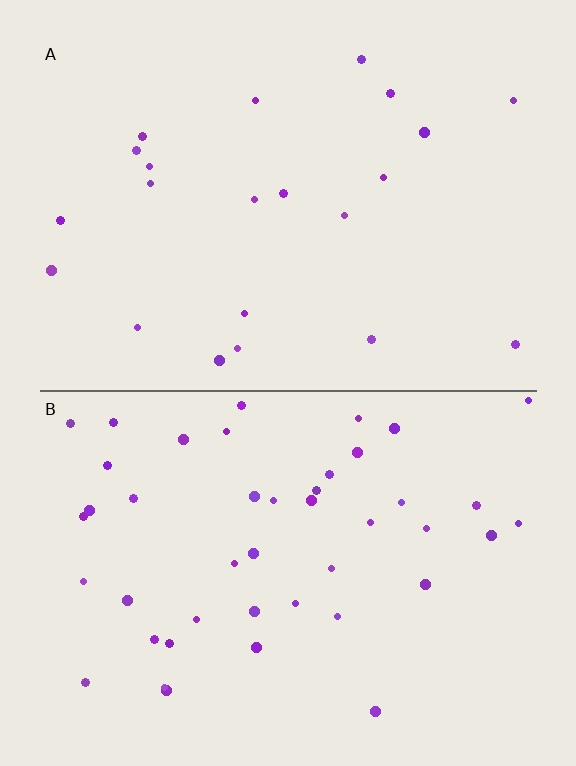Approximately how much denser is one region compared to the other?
Approximately 2.0× — region B over region A.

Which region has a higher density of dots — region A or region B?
B (the bottom).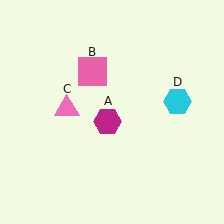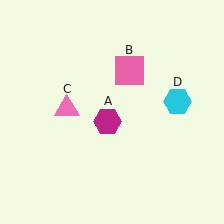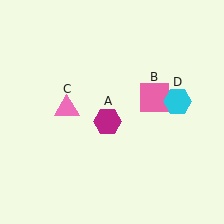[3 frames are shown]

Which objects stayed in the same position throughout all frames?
Magenta hexagon (object A) and pink triangle (object C) and cyan hexagon (object D) remained stationary.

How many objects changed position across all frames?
1 object changed position: pink square (object B).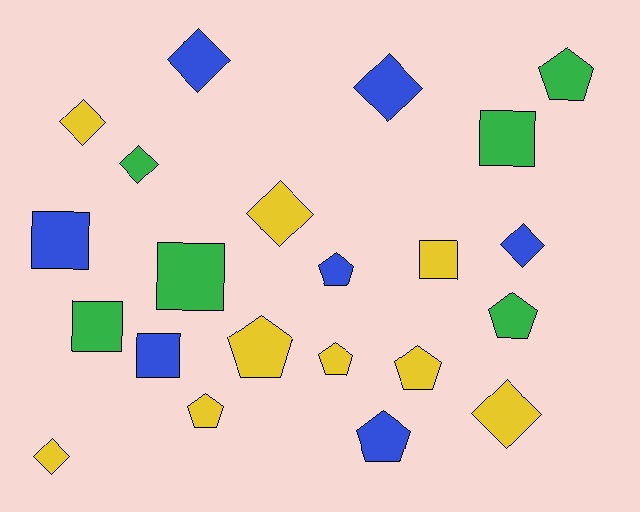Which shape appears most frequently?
Pentagon, with 8 objects.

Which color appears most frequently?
Yellow, with 9 objects.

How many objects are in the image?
There are 22 objects.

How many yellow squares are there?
There is 1 yellow square.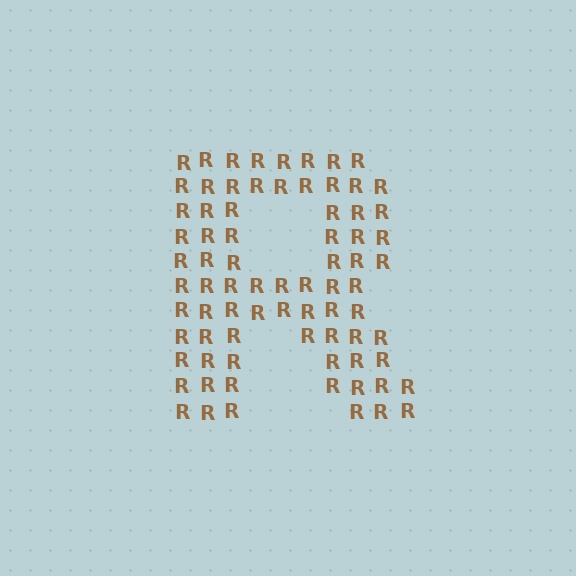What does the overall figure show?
The overall figure shows the letter R.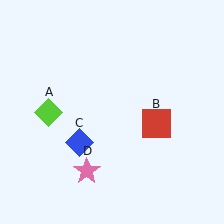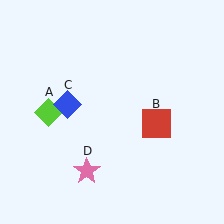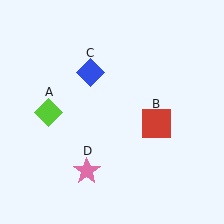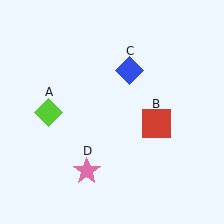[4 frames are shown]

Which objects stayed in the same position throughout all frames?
Lime diamond (object A) and red square (object B) and pink star (object D) remained stationary.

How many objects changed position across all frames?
1 object changed position: blue diamond (object C).